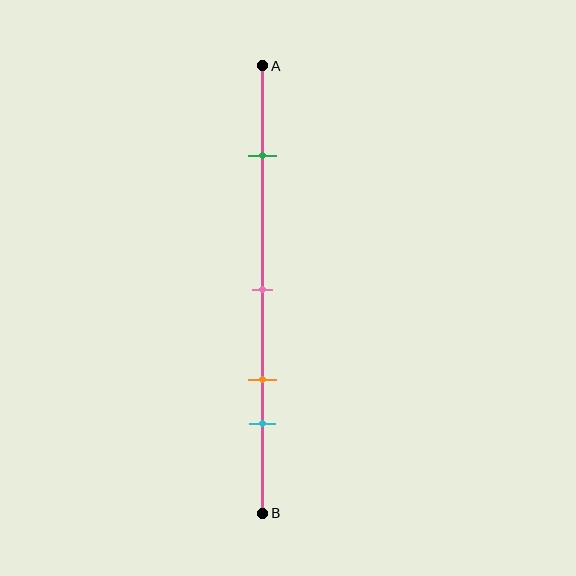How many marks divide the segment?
There are 4 marks dividing the segment.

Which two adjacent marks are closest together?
The orange and cyan marks are the closest adjacent pair.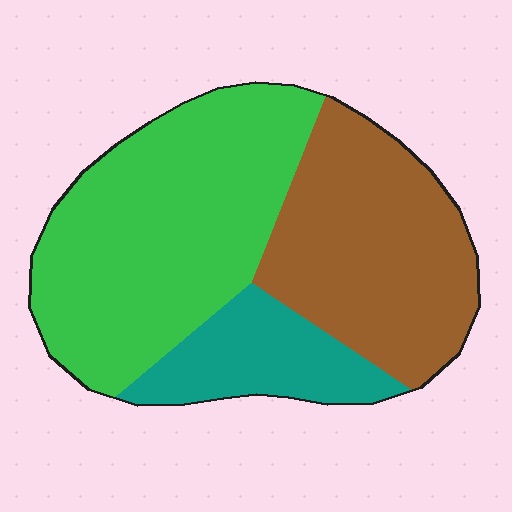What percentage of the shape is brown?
Brown takes up between a quarter and a half of the shape.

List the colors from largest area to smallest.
From largest to smallest: green, brown, teal.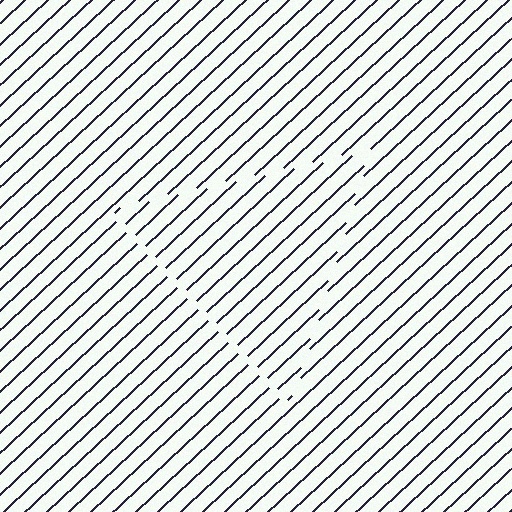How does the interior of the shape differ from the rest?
The interior of the shape contains the same grating, shifted by half a period — the contour is defined by the phase discontinuity where line-ends from the inner and outer gratings abut.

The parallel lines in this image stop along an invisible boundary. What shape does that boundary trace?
An illusory triangle. The interior of the shape contains the same grating, shifted by half a period — the contour is defined by the phase discontinuity where line-ends from the inner and outer gratings abut.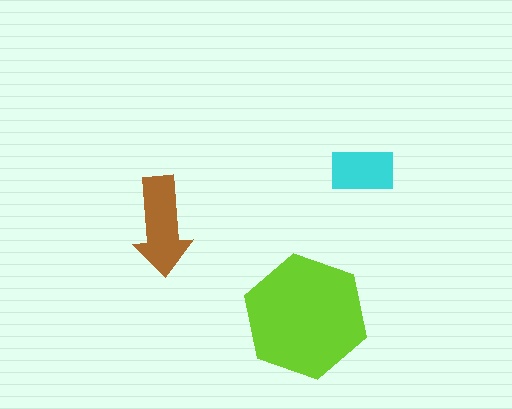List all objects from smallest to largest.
The cyan rectangle, the brown arrow, the lime hexagon.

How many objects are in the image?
There are 3 objects in the image.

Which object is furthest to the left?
The brown arrow is leftmost.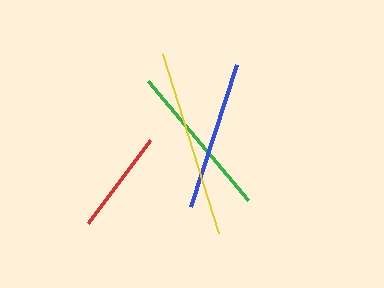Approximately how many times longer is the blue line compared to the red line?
The blue line is approximately 1.4 times the length of the red line.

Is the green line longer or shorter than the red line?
The green line is longer than the red line.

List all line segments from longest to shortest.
From longest to shortest: yellow, green, blue, red.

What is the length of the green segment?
The green segment is approximately 156 pixels long.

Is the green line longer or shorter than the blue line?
The green line is longer than the blue line.